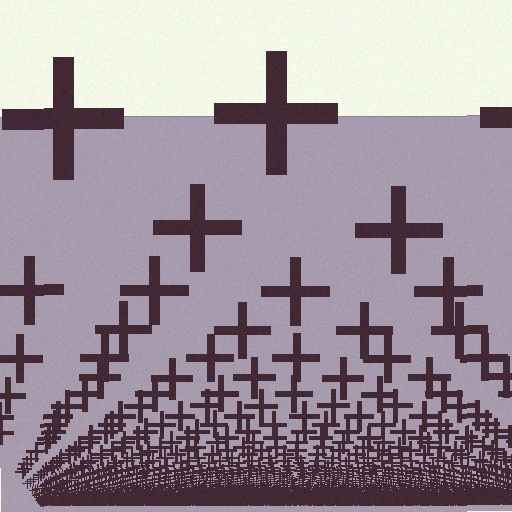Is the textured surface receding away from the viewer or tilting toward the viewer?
The surface appears to tilt toward the viewer. Texture elements get larger and sparser toward the top.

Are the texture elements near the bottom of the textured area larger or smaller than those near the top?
Smaller. The gradient is inverted — elements near the bottom are smaller and denser.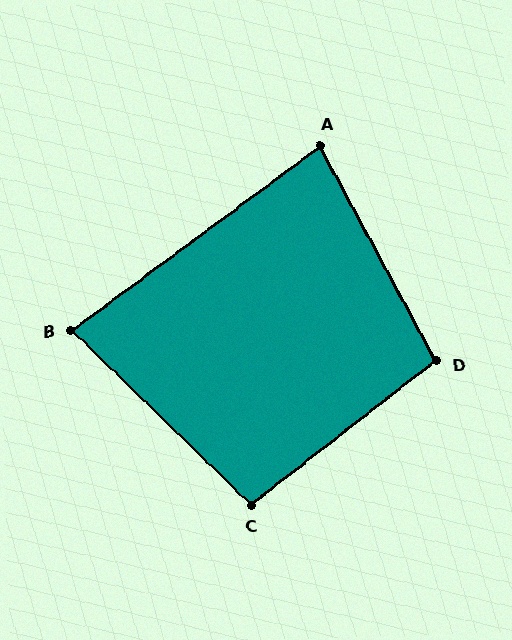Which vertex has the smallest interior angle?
B, at approximately 81 degrees.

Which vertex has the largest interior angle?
D, at approximately 99 degrees.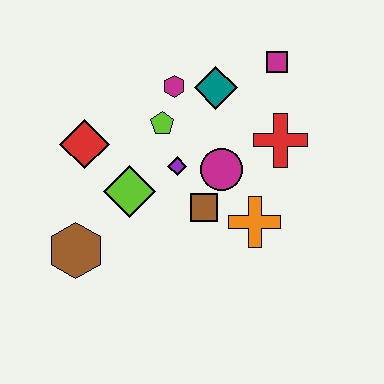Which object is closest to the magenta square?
The teal diamond is closest to the magenta square.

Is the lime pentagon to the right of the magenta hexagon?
No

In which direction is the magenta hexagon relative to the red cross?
The magenta hexagon is to the left of the red cross.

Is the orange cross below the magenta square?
Yes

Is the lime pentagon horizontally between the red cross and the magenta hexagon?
No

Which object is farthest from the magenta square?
The brown hexagon is farthest from the magenta square.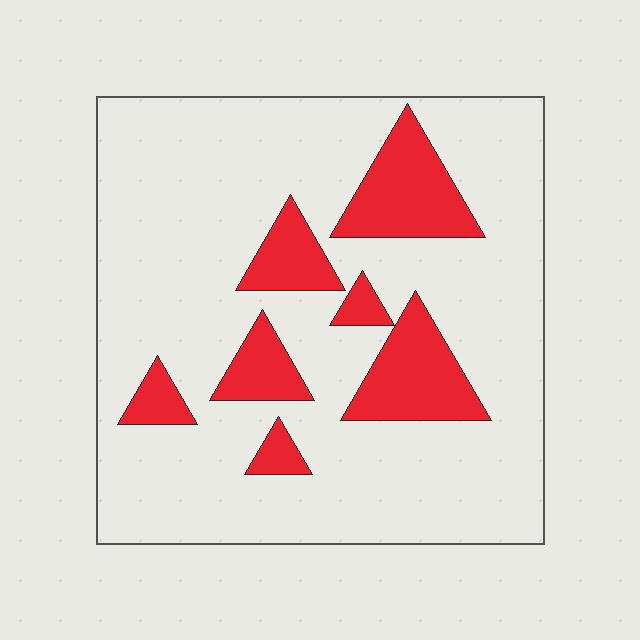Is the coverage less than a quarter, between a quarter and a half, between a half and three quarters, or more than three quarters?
Less than a quarter.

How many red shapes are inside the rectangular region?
7.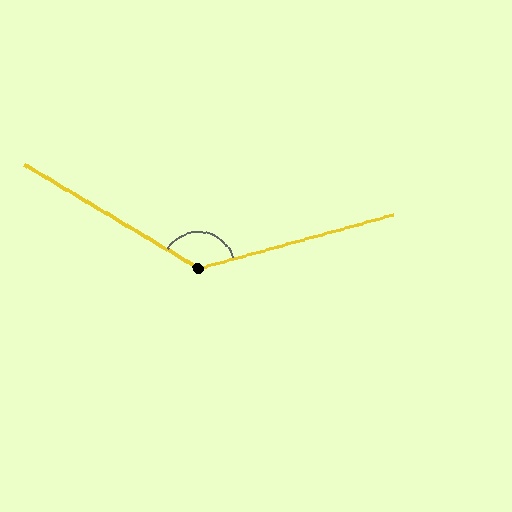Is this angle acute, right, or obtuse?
It is obtuse.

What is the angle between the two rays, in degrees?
Approximately 134 degrees.